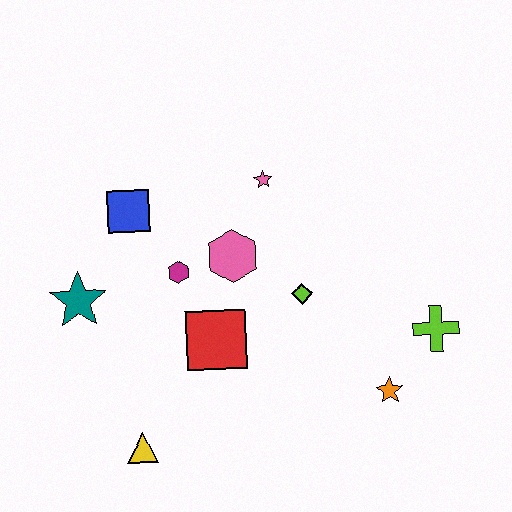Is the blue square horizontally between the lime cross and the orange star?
No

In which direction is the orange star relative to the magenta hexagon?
The orange star is to the right of the magenta hexagon.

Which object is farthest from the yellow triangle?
The lime cross is farthest from the yellow triangle.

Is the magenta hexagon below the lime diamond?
No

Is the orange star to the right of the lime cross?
No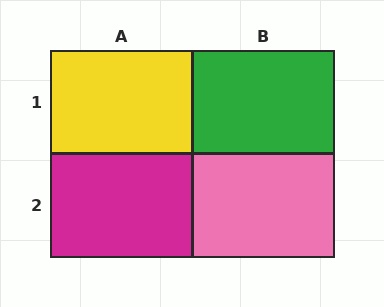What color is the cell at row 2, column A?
Magenta.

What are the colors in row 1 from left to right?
Yellow, green.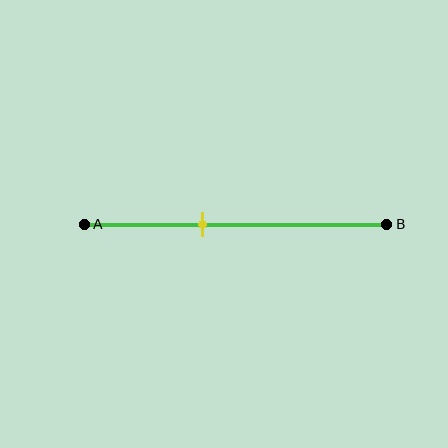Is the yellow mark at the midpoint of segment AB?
No, the mark is at about 40% from A, not at the 50% midpoint.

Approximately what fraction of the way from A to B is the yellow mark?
The yellow mark is approximately 40% of the way from A to B.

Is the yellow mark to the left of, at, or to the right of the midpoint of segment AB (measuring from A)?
The yellow mark is to the left of the midpoint of segment AB.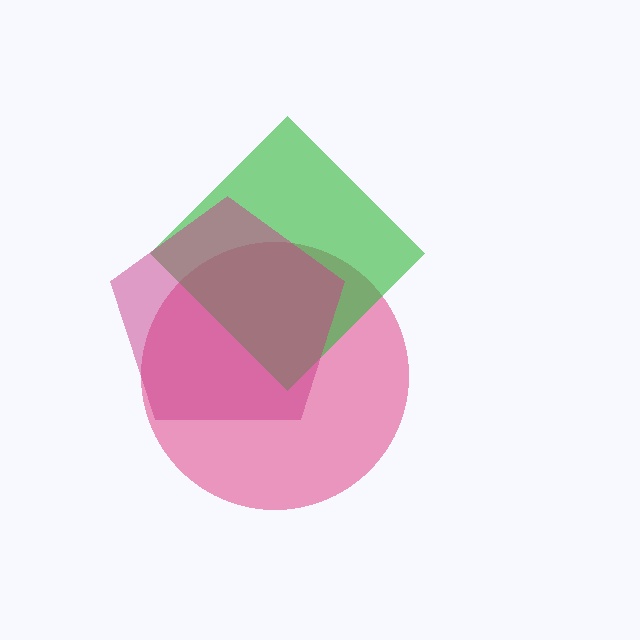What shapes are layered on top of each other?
The layered shapes are: a pink circle, a green diamond, a magenta pentagon.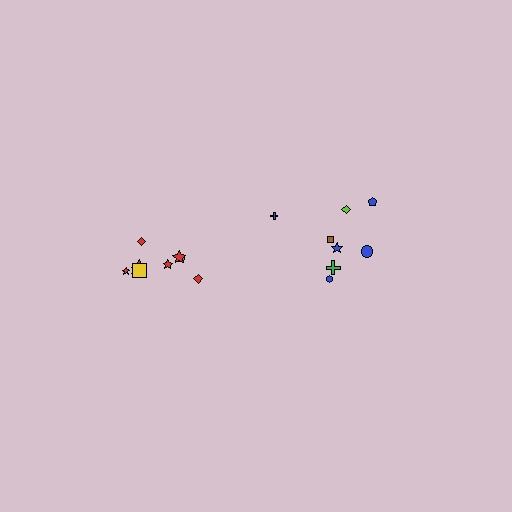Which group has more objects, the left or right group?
The left group.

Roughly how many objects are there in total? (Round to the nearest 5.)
Roughly 20 objects in total.